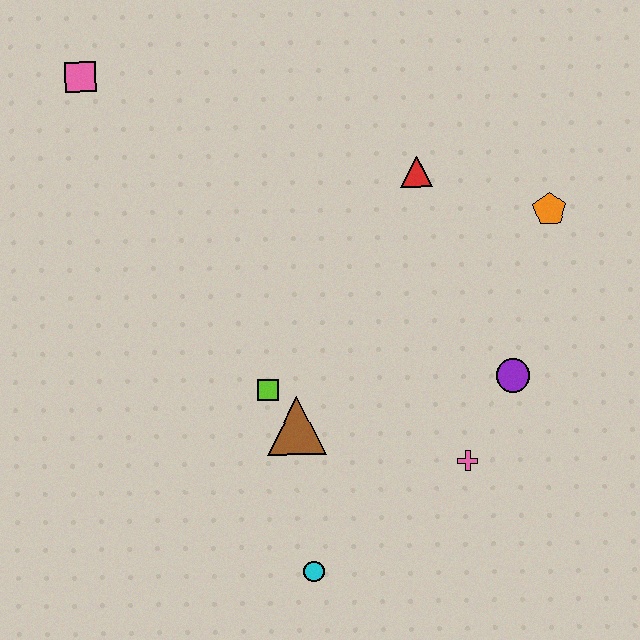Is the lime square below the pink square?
Yes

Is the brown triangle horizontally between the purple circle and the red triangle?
No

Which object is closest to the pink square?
The red triangle is closest to the pink square.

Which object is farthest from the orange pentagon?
The pink square is farthest from the orange pentagon.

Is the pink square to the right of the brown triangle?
No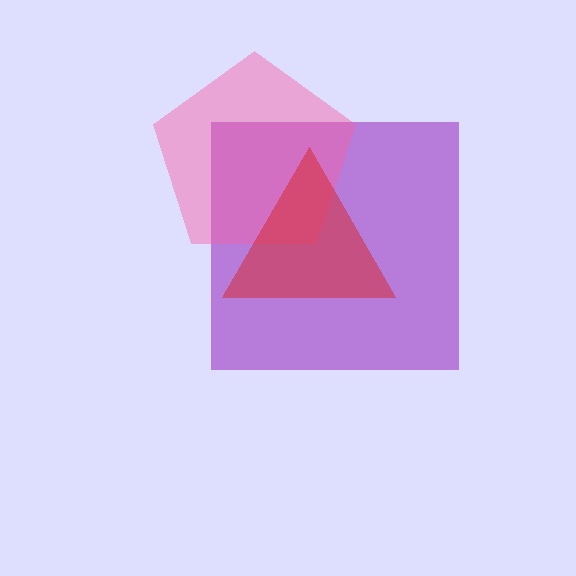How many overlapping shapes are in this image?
There are 3 overlapping shapes in the image.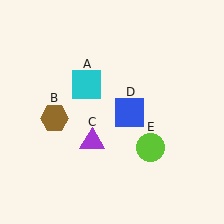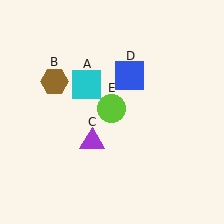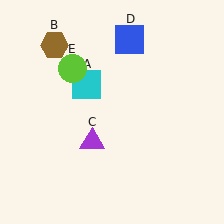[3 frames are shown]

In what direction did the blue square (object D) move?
The blue square (object D) moved up.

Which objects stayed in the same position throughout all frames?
Cyan square (object A) and purple triangle (object C) remained stationary.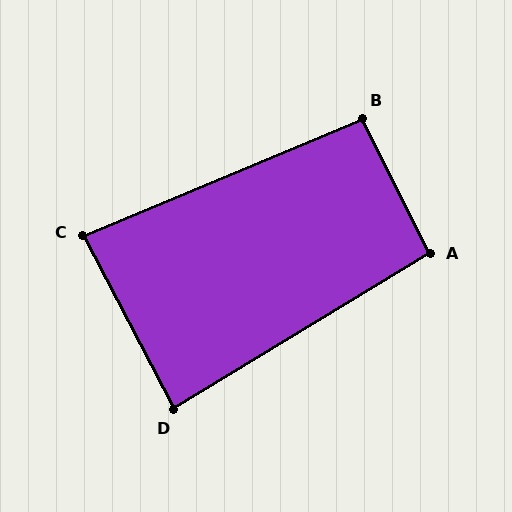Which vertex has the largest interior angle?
A, at approximately 95 degrees.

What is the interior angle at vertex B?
Approximately 94 degrees (approximately right).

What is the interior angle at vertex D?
Approximately 86 degrees (approximately right).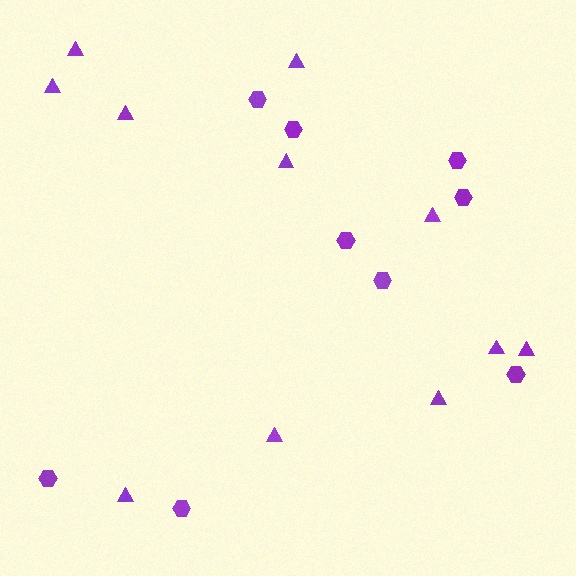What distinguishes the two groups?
There are 2 groups: one group of hexagons (9) and one group of triangles (11).